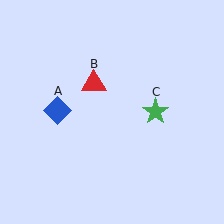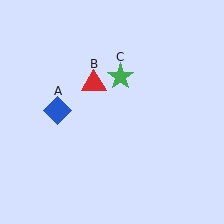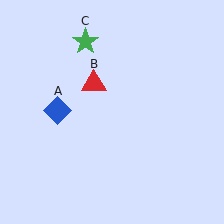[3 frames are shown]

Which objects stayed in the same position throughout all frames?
Blue diamond (object A) and red triangle (object B) remained stationary.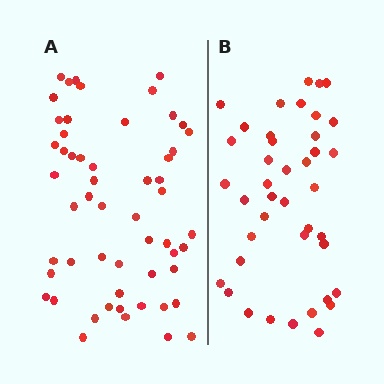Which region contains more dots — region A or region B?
Region A (the left region) has more dots.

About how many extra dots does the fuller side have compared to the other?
Region A has approximately 15 more dots than region B.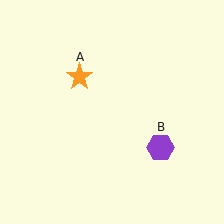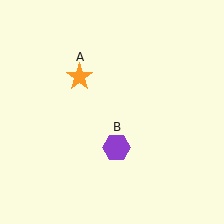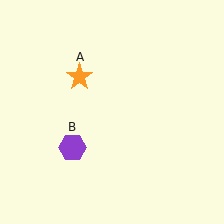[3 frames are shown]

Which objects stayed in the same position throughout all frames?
Orange star (object A) remained stationary.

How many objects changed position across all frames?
1 object changed position: purple hexagon (object B).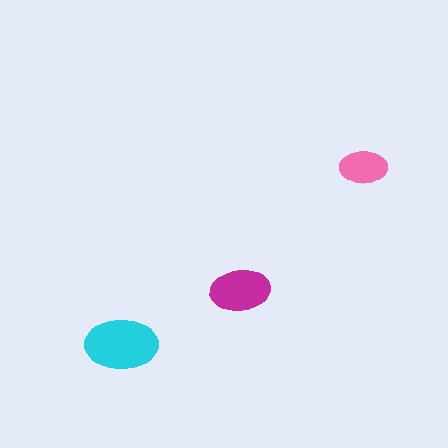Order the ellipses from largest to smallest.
the cyan one, the magenta one, the pink one.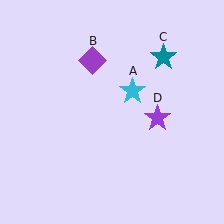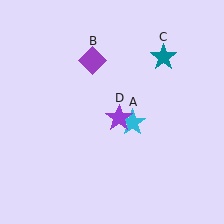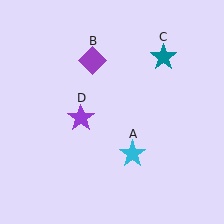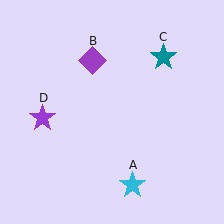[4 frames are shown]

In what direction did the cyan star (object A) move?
The cyan star (object A) moved down.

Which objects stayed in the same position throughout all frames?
Purple diamond (object B) and teal star (object C) remained stationary.